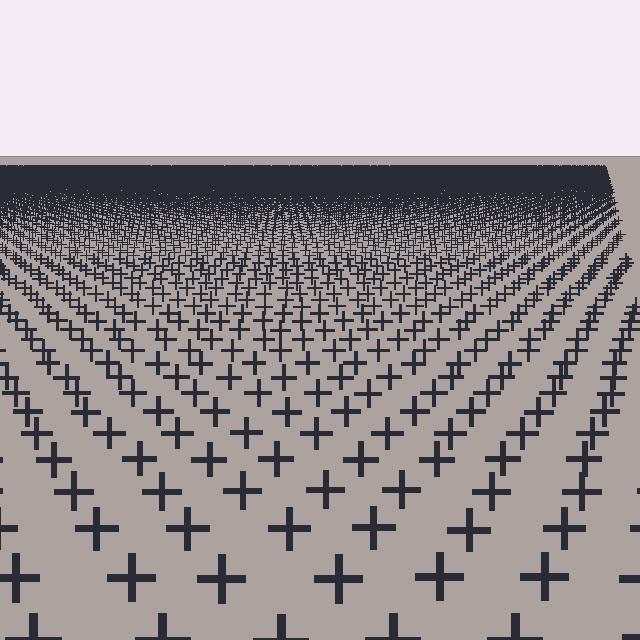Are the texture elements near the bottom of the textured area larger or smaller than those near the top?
Larger. Near the bottom, elements are closer to the viewer and appear at a bigger on-screen size.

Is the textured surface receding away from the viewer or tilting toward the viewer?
The surface is receding away from the viewer. Texture elements get smaller and denser toward the top.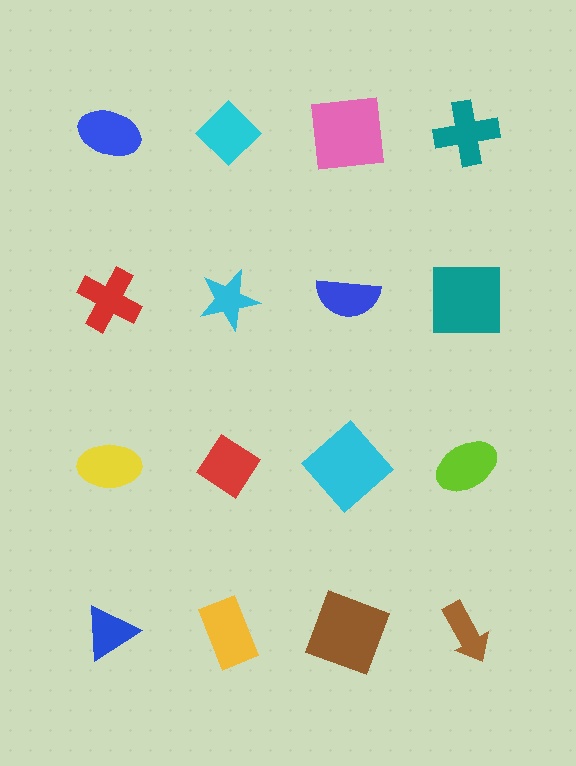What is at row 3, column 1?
A yellow ellipse.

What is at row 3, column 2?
A red diamond.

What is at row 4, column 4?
A brown arrow.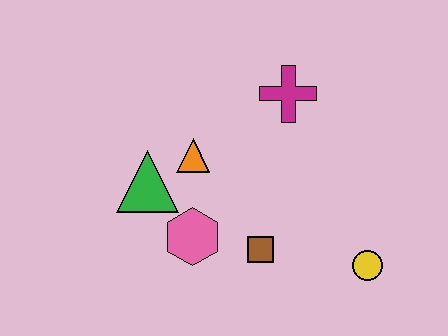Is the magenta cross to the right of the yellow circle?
No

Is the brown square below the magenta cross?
Yes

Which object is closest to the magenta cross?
The orange triangle is closest to the magenta cross.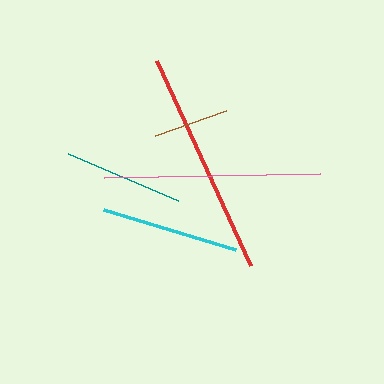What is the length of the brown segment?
The brown segment is approximately 75 pixels long.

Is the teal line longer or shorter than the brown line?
The teal line is longer than the brown line.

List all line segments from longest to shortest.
From longest to shortest: red, pink, cyan, teal, brown.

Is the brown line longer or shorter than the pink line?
The pink line is longer than the brown line.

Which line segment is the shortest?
The brown line is the shortest at approximately 75 pixels.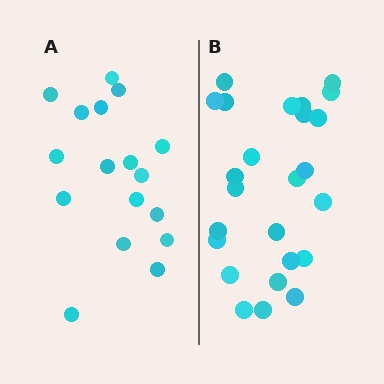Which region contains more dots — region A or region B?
Region B (the right region) has more dots.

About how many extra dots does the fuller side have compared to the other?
Region B has roughly 8 or so more dots than region A.